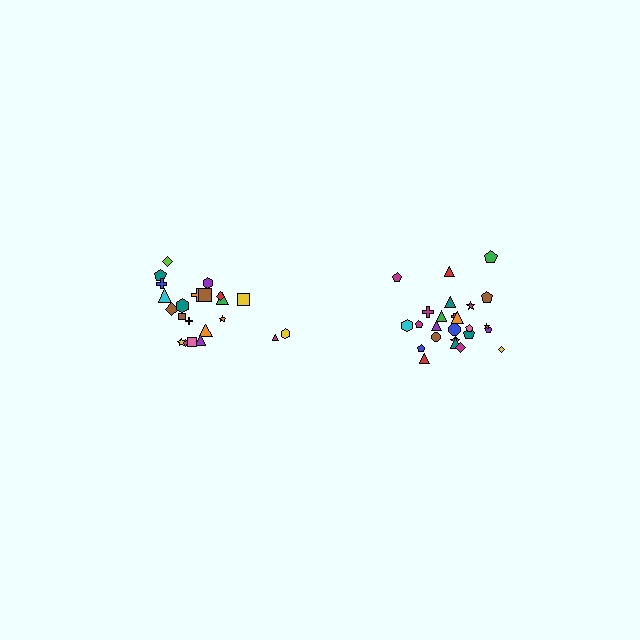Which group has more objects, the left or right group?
The right group.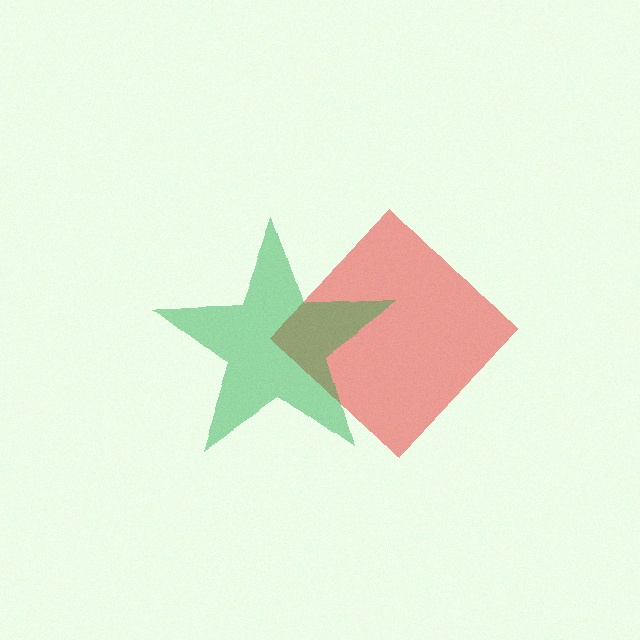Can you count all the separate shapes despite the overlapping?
Yes, there are 2 separate shapes.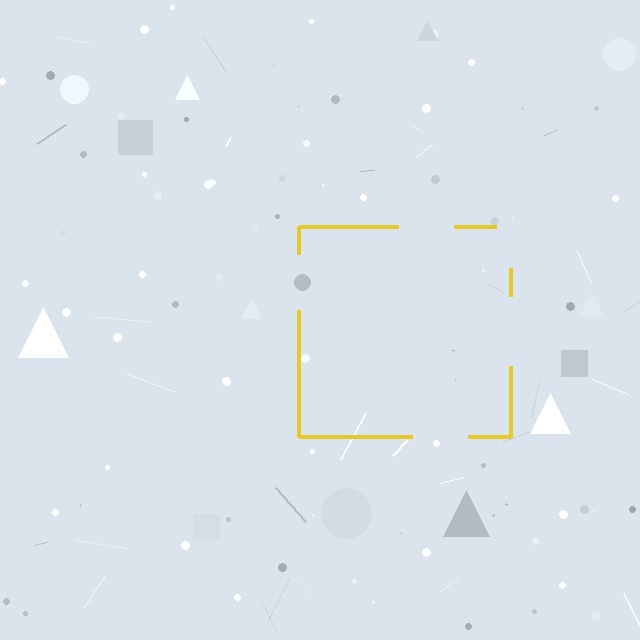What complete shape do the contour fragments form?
The contour fragments form a square.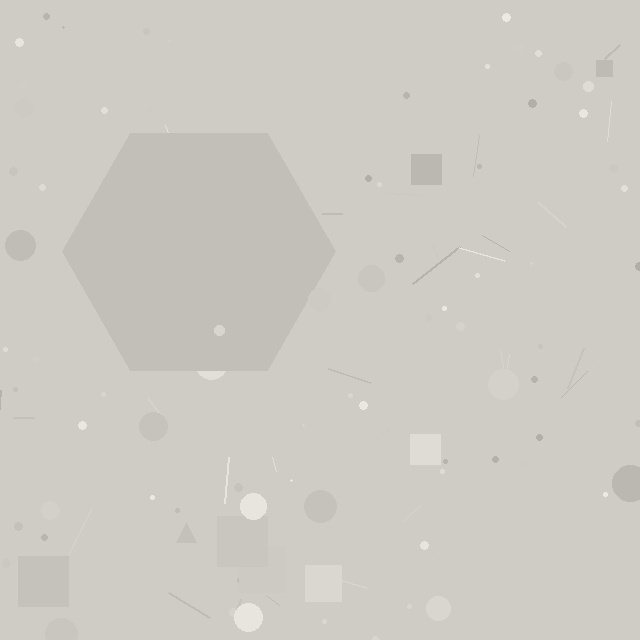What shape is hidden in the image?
A hexagon is hidden in the image.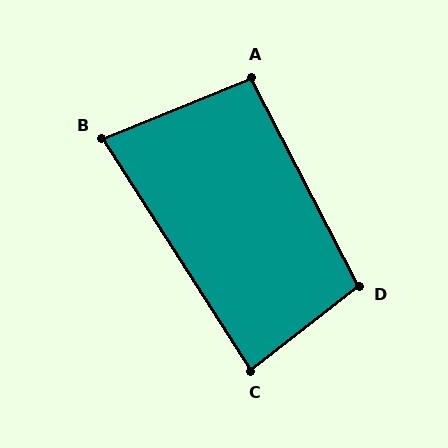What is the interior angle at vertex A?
Approximately 95 degrees (obtuse).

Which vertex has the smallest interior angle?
B, at approximately 80 degrees.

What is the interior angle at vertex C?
Approximately 85 degrees (acute).